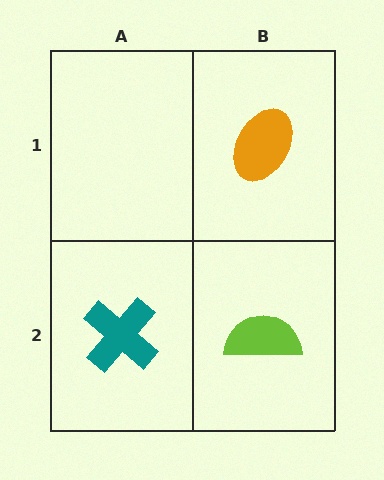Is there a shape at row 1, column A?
No, that cell is empty.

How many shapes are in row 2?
2 shapes.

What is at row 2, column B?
A lime semicircle.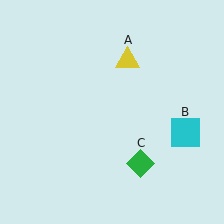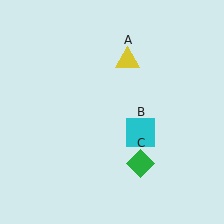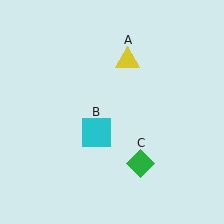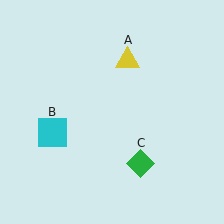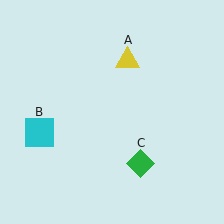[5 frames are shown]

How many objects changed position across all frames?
1 object changed position: cyan square (object B).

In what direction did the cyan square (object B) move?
The cyan square (object B) moved left.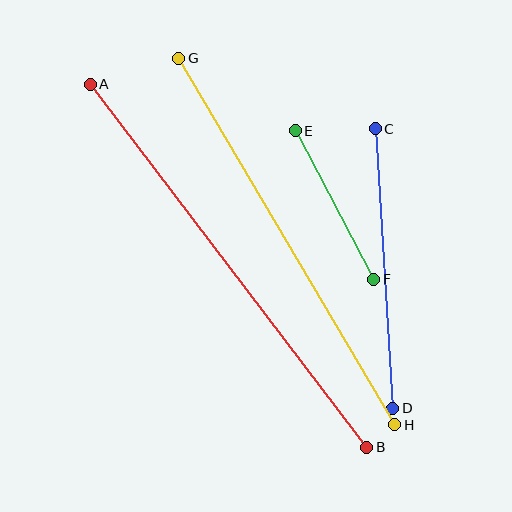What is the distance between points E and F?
The distance is approximately 168 pixels.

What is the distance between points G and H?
The distance is approximately 426 pixels.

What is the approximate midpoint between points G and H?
The midpoint is at approximately (287, 242) pixels.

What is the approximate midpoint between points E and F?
The midpoint is at approximately (335, 205) pixels.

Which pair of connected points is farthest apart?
Points A and B are farthest apart.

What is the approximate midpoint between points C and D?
The midpoint is at approximately (384, 268) pixels.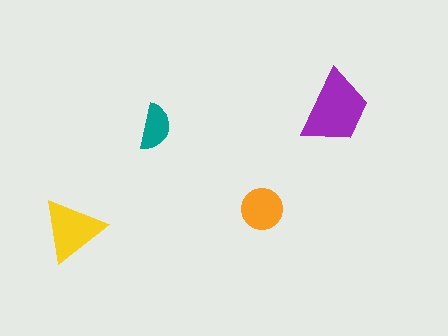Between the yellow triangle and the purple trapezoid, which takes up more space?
The purple trapezoid.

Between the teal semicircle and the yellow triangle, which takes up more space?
The yellow triangle.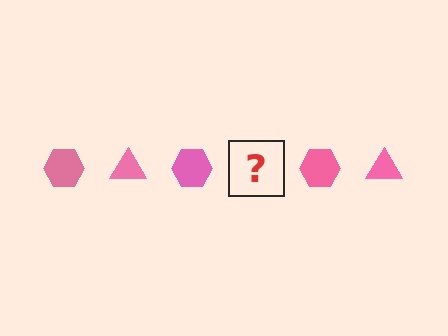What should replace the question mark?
The question mark should be replaced with a pink triangle.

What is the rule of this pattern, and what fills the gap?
The rule is that the pattern cycles through hexagon, triangle shapes in pink. The gap should be filled with a pink triangle.